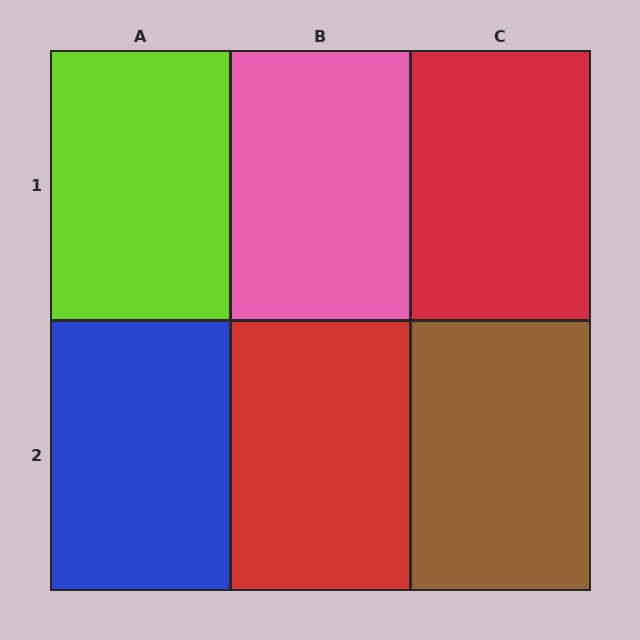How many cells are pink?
1 cell is pink.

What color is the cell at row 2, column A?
Blue.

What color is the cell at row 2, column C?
Brown.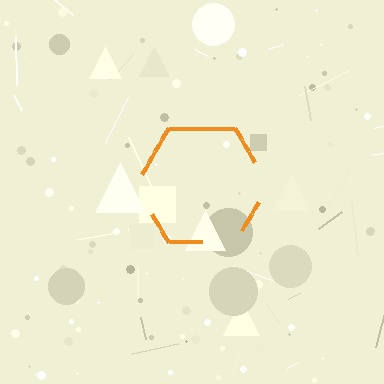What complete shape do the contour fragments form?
The contour fragments form a hexagon.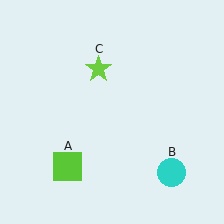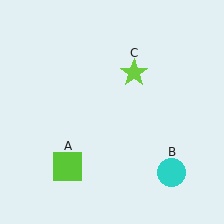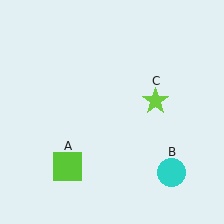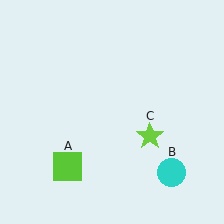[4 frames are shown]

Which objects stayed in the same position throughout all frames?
Lime square (object A) and cyan circle (object B) remained stationary.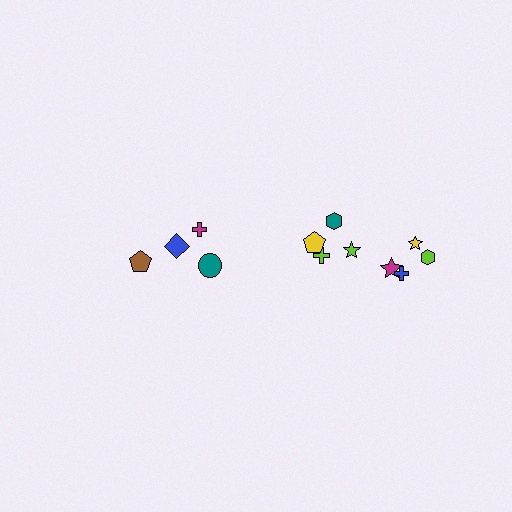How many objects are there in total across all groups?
There are 12 objects.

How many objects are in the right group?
There are 8 objects.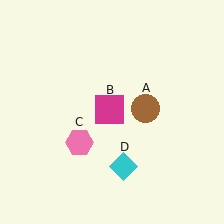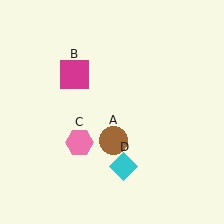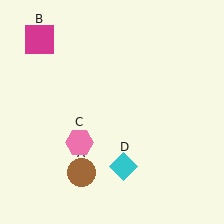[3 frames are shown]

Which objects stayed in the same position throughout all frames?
Pink hexagon (object C) and cyan diamond (object D) remained stationary.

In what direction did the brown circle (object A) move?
The brown circle (object A) moved down and to the left.